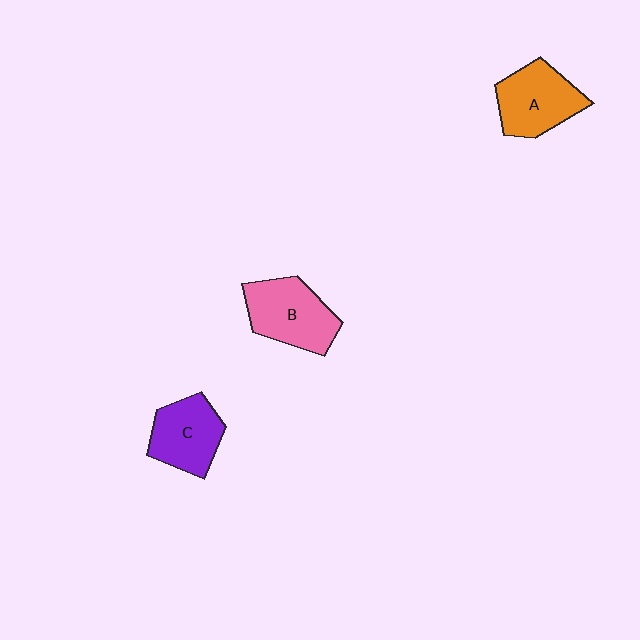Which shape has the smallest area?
Shape C (purple).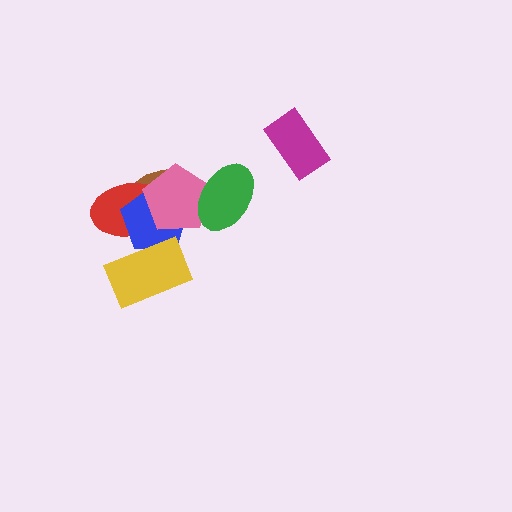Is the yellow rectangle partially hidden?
No, no other shape covers it.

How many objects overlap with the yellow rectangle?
3 objects overlap with the yellow rectangle.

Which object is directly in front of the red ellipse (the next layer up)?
The blue pentagon is directly in front of the red ellipse.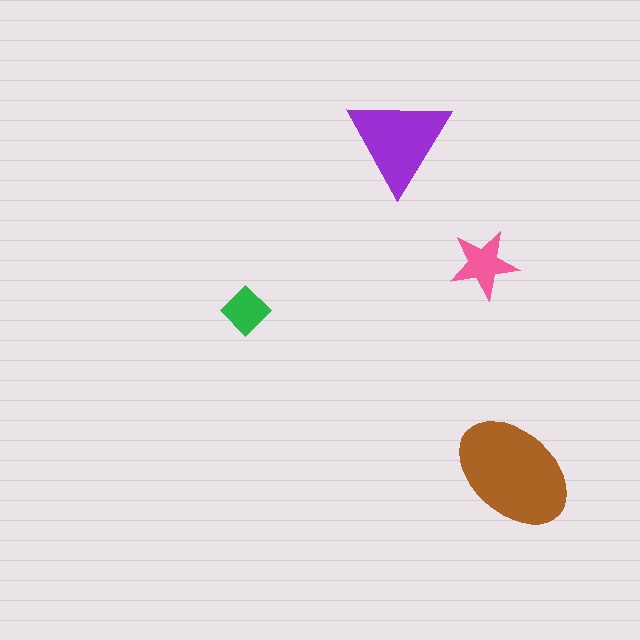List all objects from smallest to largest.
The green diamond, the pink star, the purple triangle, the brown ellipse.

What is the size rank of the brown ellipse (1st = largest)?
1st.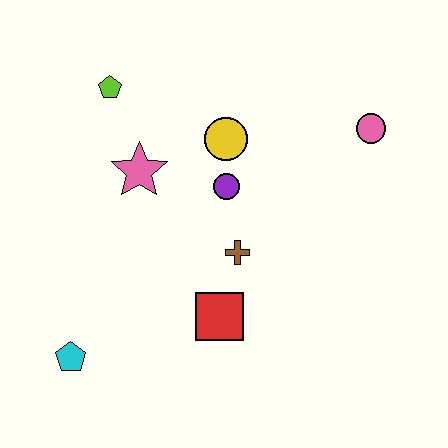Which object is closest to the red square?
The brown cross is closest to the red square.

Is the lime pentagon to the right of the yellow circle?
No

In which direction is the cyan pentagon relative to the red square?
The cyan pentagon is to the left of the red square.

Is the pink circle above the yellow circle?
Yes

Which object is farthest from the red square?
The lime pentagon is farthest from the red square.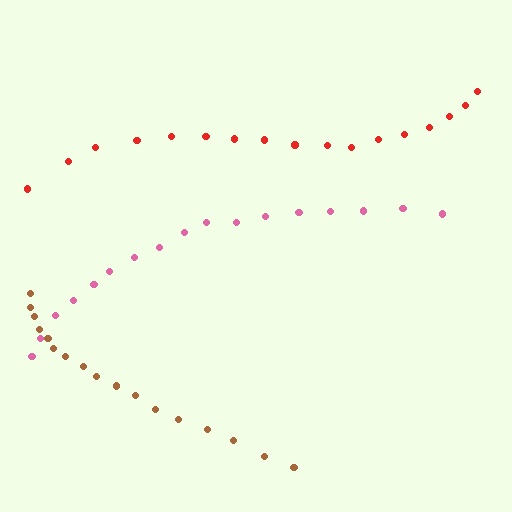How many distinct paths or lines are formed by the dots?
There are 3 distinct paths.